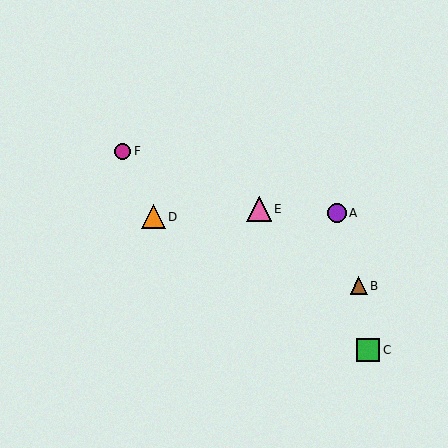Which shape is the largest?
The pink triangle (labeled E) is the largest.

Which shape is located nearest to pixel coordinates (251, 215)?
The pink triangle (labeled E) at (259, 209) is nearest to that location.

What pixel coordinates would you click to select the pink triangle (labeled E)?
Click at (259, 209) to select the pink triangle E.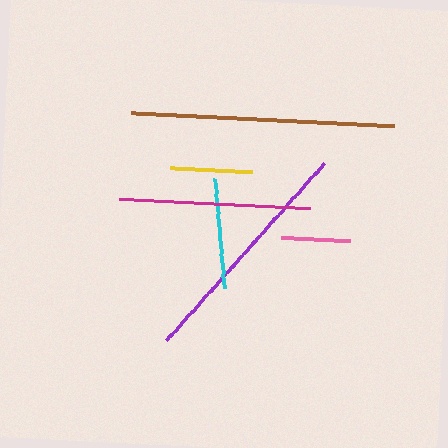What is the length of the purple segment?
The purple segment is approximately 237 pixels long.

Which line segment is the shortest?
The pink line is the shortest at approximately 69 pixels.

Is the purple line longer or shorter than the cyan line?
The purple line is longer than the cyan line.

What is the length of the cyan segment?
The cyan segment is approximately 111 pixels long.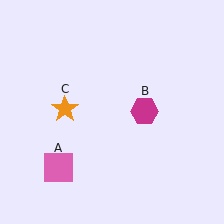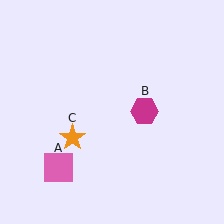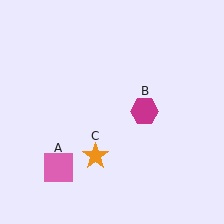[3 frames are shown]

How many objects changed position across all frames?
1 object changed position: orange star (object C).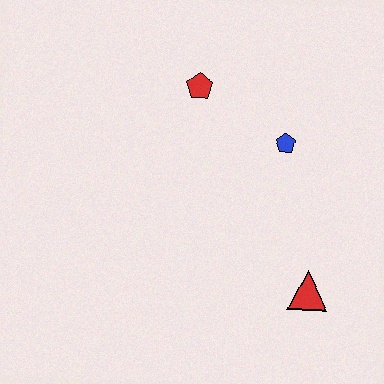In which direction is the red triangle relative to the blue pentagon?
The red triangle is below the blue pentagon.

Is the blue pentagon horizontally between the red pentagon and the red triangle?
Yes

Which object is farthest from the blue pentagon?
The red triangle is farthest from the blue pentagon.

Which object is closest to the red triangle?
The blue pentagon is closest to the red triangle.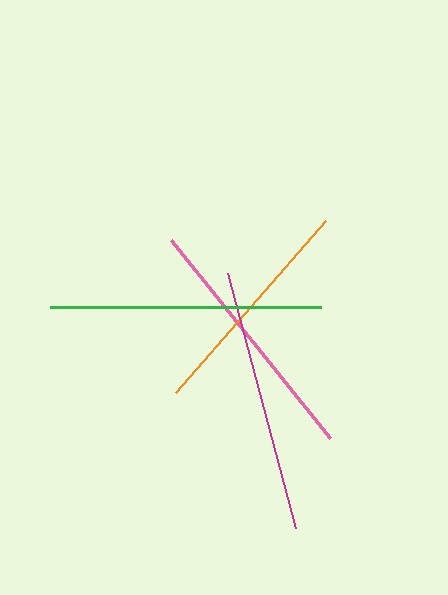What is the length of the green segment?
The green segment is approximately 270 pixels long.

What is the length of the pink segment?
The pink segment is approximately 255 pixels long.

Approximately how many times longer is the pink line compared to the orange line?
The pink line is approximately 1.1 times the length of the orange line.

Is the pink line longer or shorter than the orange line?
The pink line is longer than the orange line.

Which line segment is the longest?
The green line is the longest at approximately 270 pixels.